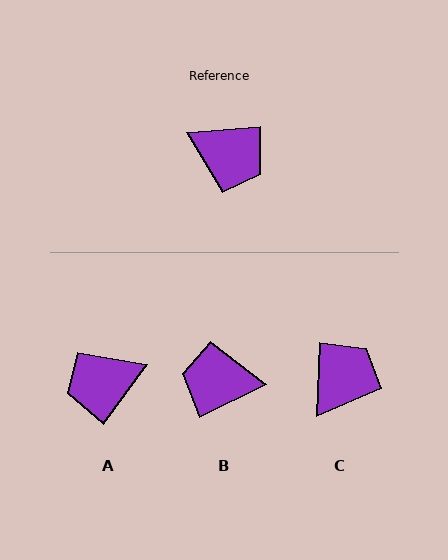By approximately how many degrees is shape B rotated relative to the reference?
Approximately 158 degrees clockwise.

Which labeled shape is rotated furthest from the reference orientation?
B, about 158 degrees away.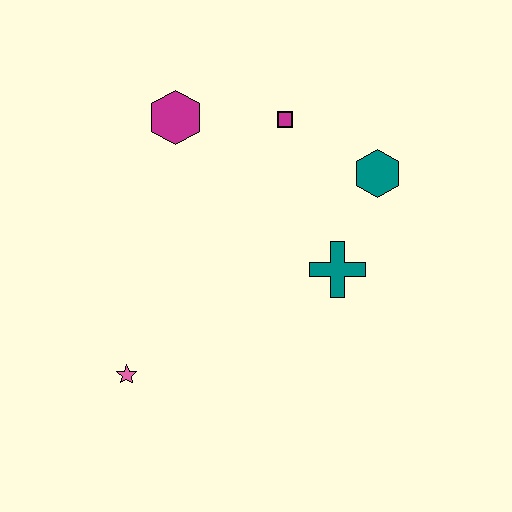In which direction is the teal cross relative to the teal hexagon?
The teal cross is below the teal hexagon.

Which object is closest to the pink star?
The teal cross is closest to the pink star.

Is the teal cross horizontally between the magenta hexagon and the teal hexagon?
Yes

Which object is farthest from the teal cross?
The pink star is farthest from the teal cross.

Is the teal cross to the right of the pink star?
Yes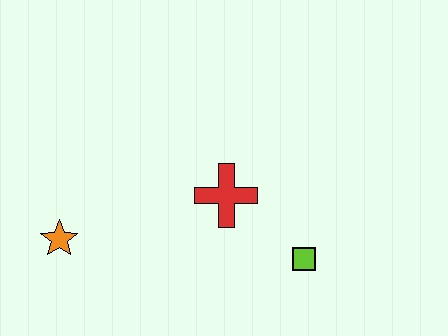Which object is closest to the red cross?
The lime square is closest to the red cross.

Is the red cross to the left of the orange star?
No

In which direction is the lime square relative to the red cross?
The lime square is to the right of the red cross.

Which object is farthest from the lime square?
The orange star is farthest from the lime square.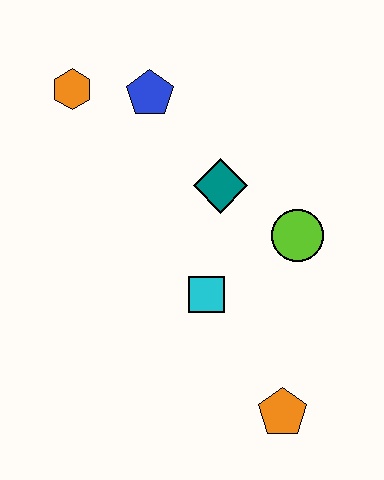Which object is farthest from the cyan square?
The orange hexagon is farthest from the cyan square.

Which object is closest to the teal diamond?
The lime circle is closest to the teal diamond.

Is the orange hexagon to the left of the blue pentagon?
Yes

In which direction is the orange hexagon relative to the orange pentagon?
The orange hexagon is above the orange pentagon.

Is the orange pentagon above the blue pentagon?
No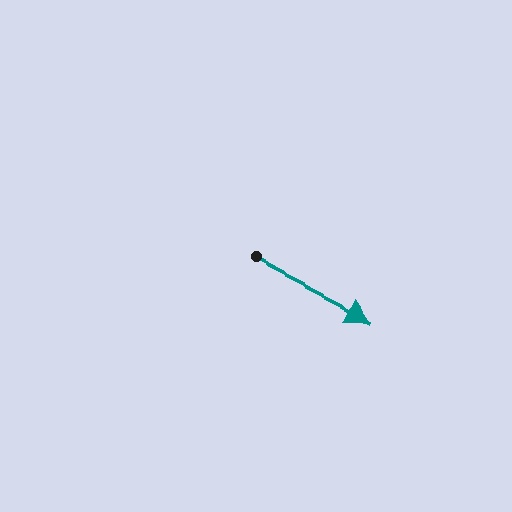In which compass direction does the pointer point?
Southeast.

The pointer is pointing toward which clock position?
Roughly 4 o'clock.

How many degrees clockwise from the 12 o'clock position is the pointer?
Approximately 118 degrees.